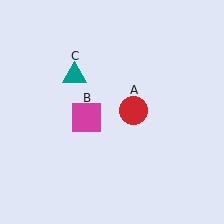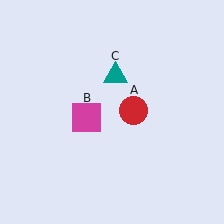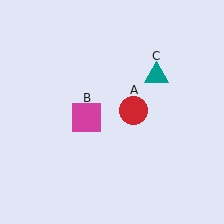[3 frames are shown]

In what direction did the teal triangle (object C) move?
The teal triangle (object C) moved right.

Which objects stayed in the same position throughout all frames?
Red circle (object A) and magenta square (object B) remained stationary.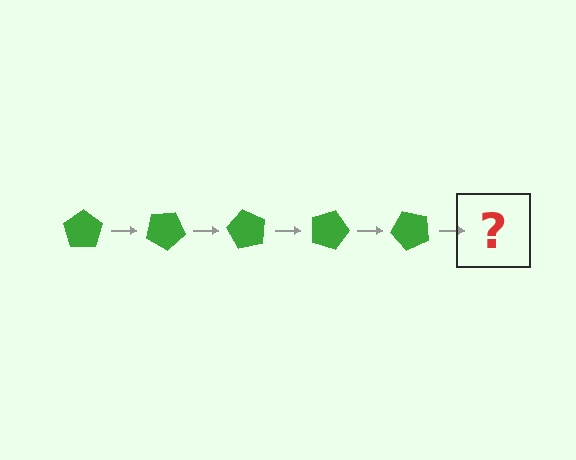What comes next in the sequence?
The next element should be a green pentagon rotated 150 degrees.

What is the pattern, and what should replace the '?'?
The pattern is that the pentagon rotates 30 degrees each step. The '?' should be a green pentagon rotated 150 degrees.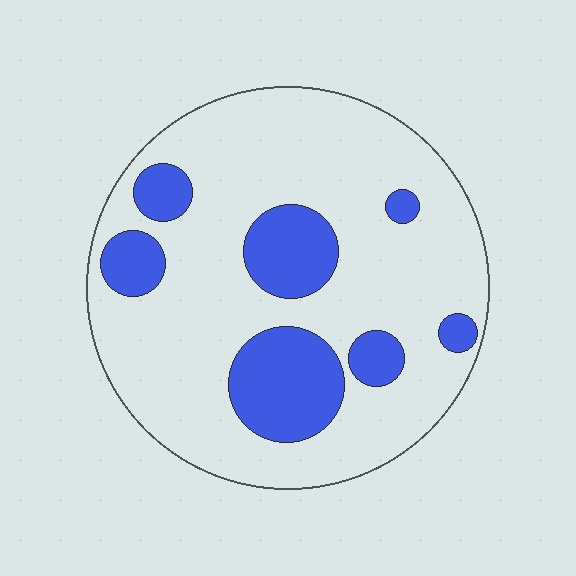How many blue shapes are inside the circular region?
7.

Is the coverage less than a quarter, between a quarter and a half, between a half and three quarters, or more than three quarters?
Less than a quarter.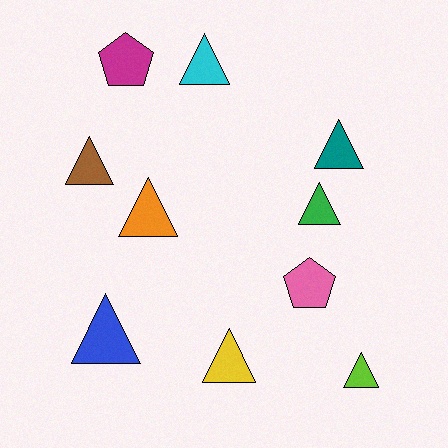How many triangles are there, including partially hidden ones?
There are 8 triangles.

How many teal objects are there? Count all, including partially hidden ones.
There is 1 teal object.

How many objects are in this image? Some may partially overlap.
There are 10 objects.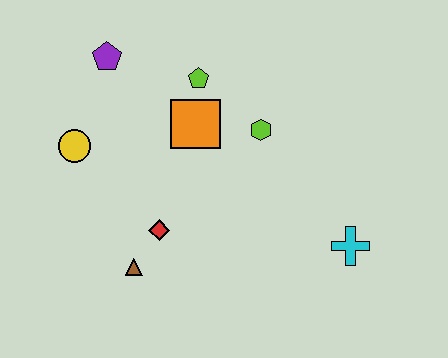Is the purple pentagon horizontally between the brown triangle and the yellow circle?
Yes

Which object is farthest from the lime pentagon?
The cyan cross is farthest from the lime pentagon.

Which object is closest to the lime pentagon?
The orange square is closest to the lime pentagon.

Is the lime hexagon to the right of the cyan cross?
No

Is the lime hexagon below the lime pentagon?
Yes